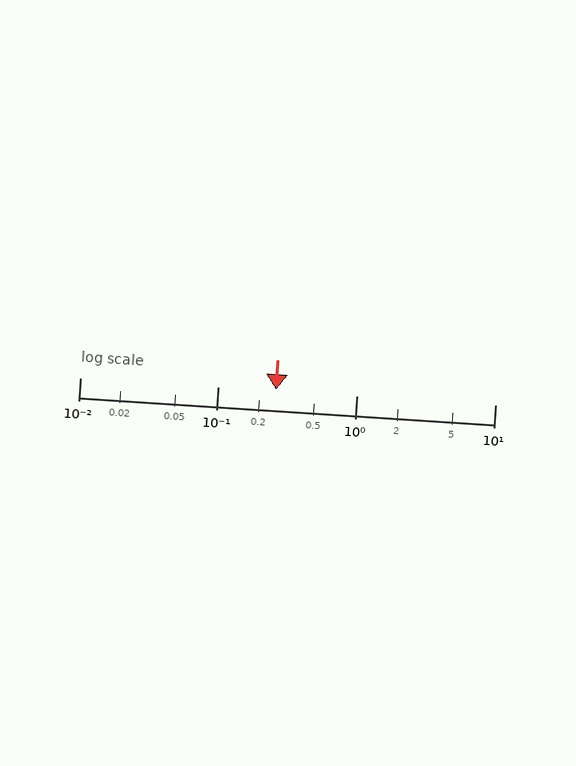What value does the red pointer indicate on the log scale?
The pointer indicates approximately 0.26.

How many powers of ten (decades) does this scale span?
The scale spans 3 decades, from 0.01 to 10.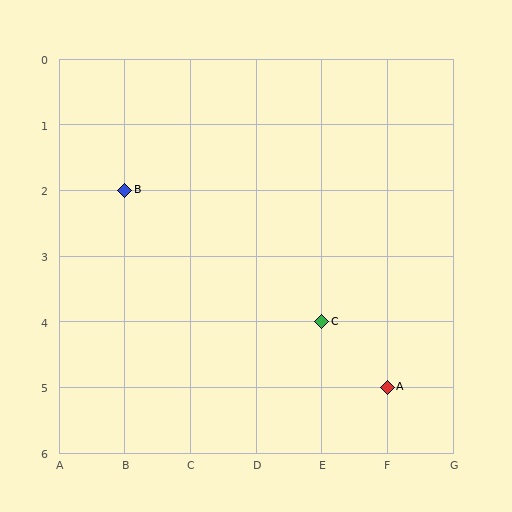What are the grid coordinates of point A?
Point A is at grid coordinates (F, 5).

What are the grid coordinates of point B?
Point B is at grid coordinates (B, 2).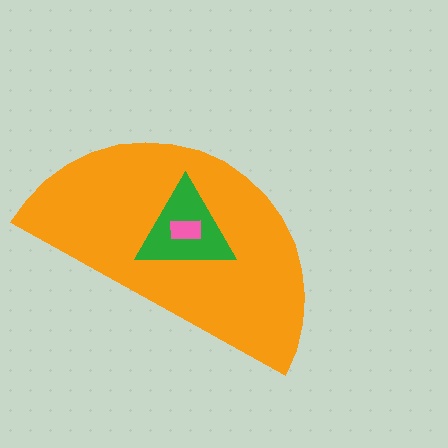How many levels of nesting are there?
3.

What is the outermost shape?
The orange semicircle.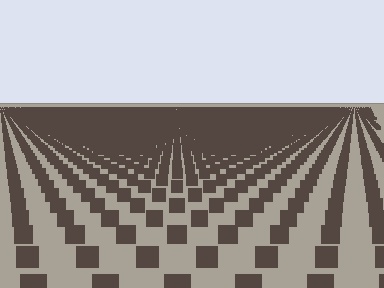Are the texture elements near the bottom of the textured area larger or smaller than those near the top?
Larger. Near the bottom, elements are closer to the viewer and appear at a bigger on-screen size.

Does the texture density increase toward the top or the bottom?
Density increases toward the top.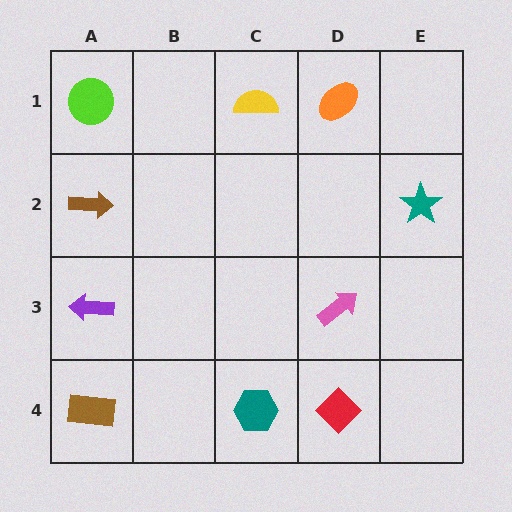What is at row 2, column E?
A teal star.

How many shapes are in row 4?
3 shapes.